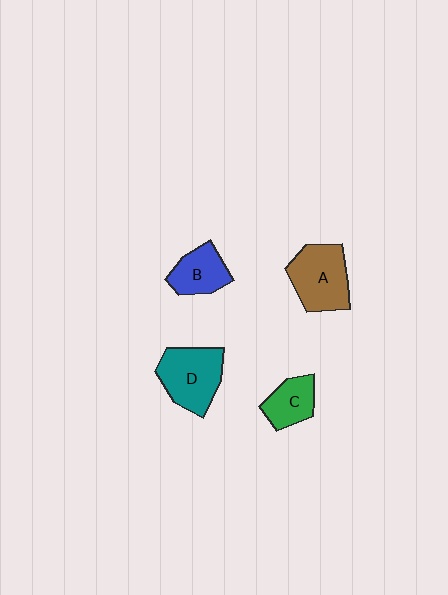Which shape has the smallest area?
Shape C (green).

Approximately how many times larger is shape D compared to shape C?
Approximately 1.6 times.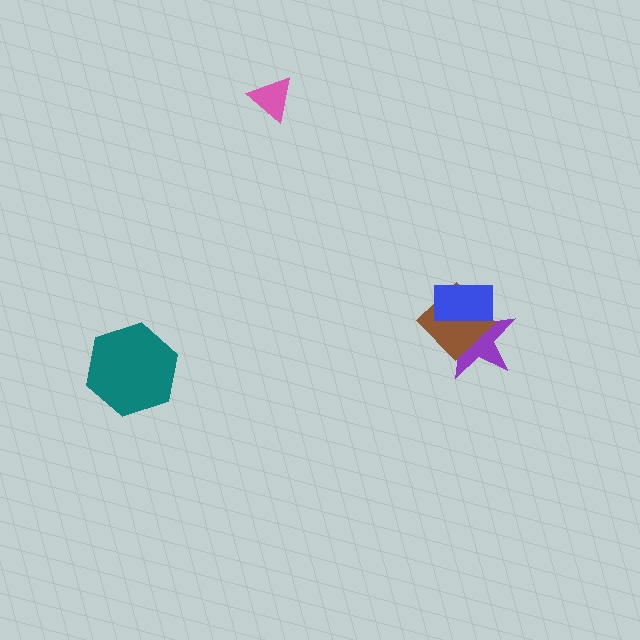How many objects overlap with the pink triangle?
0 objects overlap with the pink triangle.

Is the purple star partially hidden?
Yes, it is partially covered by another shape.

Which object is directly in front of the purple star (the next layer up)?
The brown diamond is directly in front of the purple star.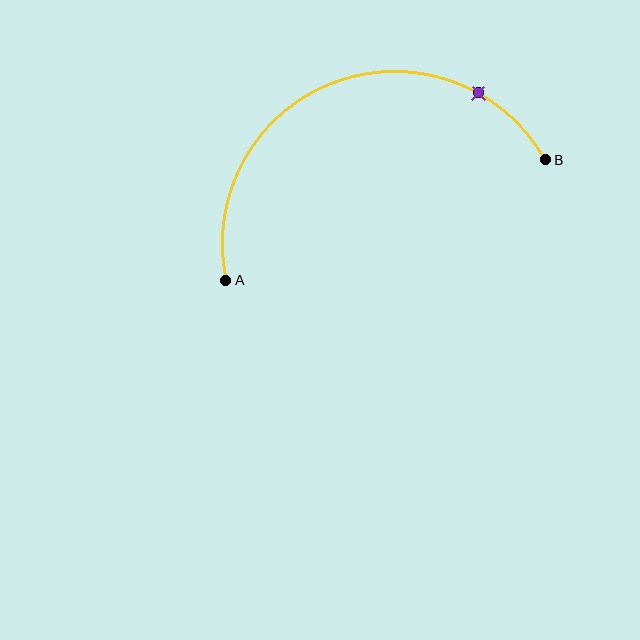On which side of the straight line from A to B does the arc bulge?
The arc bulges above the straight line connecting A and B.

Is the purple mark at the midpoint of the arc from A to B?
No. The purple mark lies on the arc but is closer to endpoint B. The arc midpoint would be at the point on the curve equidistant along the arc from both A and B.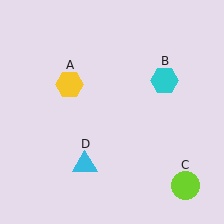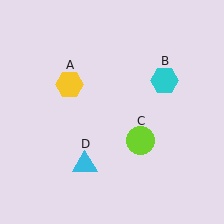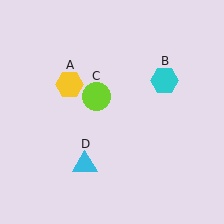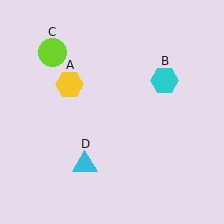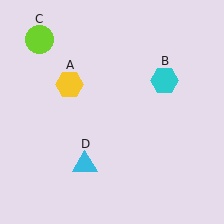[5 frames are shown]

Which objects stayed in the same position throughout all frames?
Yellow hexagon (object A) and cyan hexagon (object B) and cyan triangle (object D) remained stationary.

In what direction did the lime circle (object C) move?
The lime circle (object C) moved up and to the left.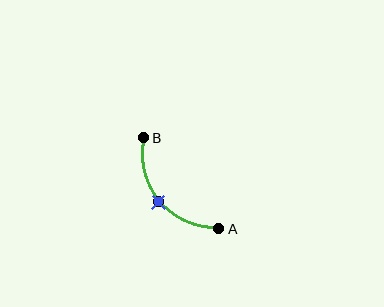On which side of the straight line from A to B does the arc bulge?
The arc bulges below and to the left of the straight line connecting A and B.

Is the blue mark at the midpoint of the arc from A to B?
Yes. The blue mark lies on the arc at equal arc-length from both A and B — it is the arc midpoint.